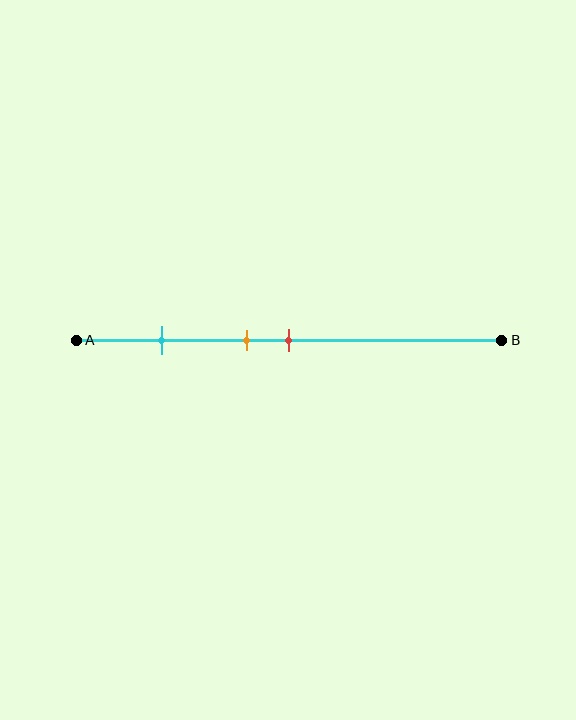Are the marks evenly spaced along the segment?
No, the marks are not evenly spaced.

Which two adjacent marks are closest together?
The orange and red marks are the closest adjacent pair.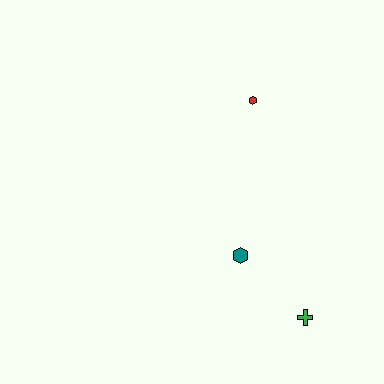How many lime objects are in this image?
There are no lime objects.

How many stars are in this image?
There are no stars.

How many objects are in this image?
There are 3 objects.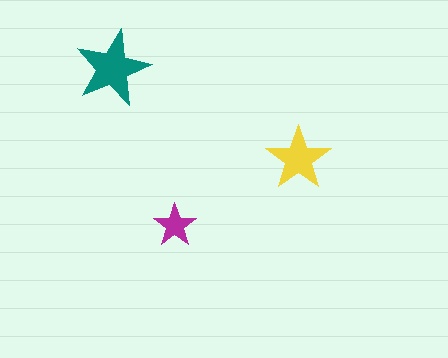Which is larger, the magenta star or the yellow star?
The yellow one.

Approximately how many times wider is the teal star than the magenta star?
About 2 times wider.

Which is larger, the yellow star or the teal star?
The teal one.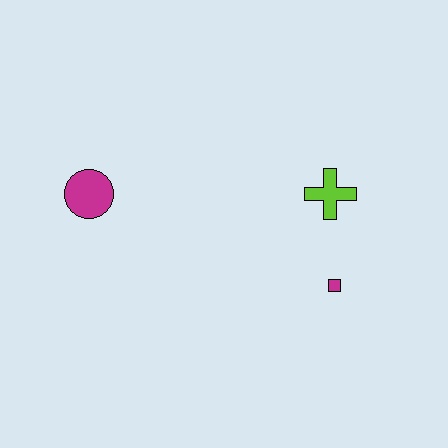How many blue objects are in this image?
There are no blue objects.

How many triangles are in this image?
There are no triangles.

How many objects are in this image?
There are 3 objects.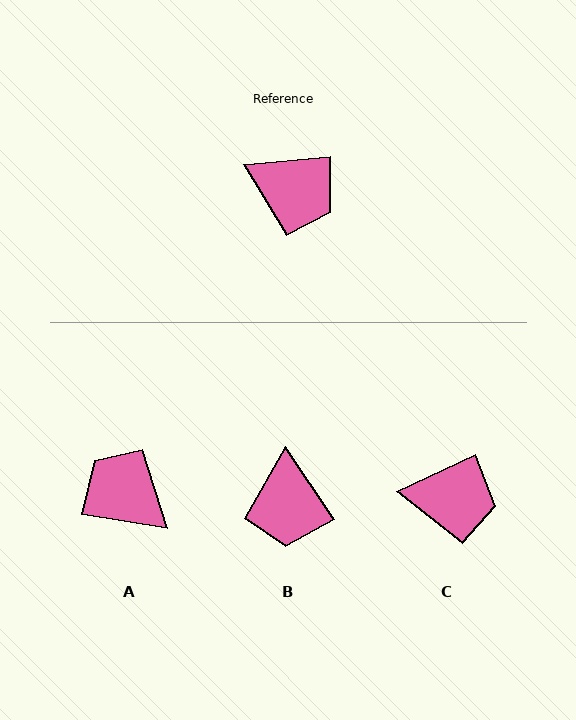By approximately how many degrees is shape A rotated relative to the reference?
Approximately 166 degrees counter-clockwise.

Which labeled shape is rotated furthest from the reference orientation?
A, about 166 degrees away.